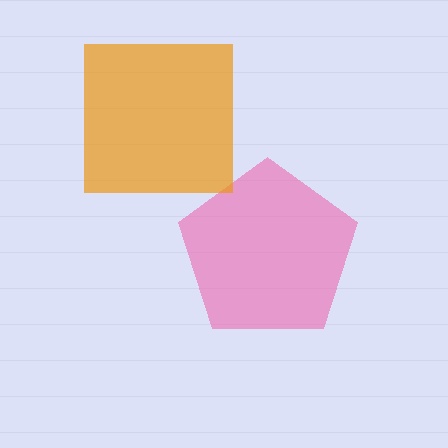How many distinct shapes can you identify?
There are 2 distinct shapes: a pink pentagon, an orange square.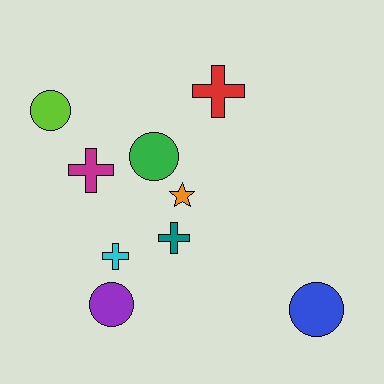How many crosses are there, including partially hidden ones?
There are 4 crosses.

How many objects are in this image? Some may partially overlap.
There are 9 objects.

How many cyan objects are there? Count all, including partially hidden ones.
There is 1 cyan object.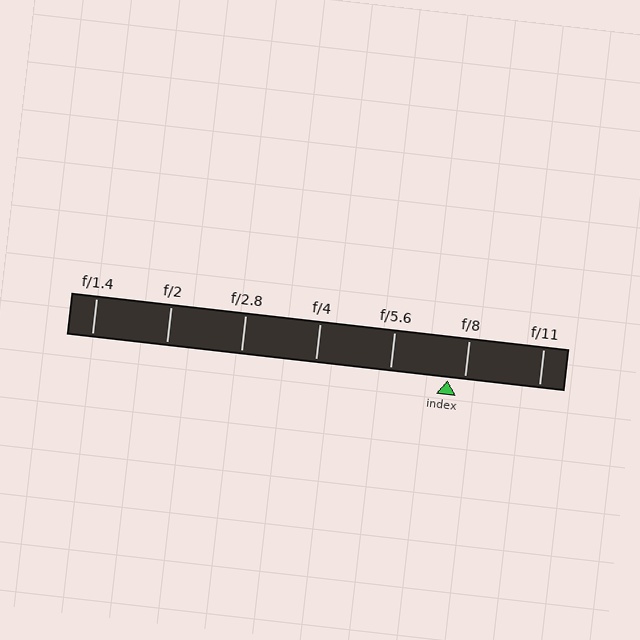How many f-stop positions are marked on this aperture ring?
There are 7 f-stop positions marked.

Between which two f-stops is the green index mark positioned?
The index mark is between f/5.6 and f/8.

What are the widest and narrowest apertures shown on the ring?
The widest aperture shown is f/1.4 and the narrowest is f/11.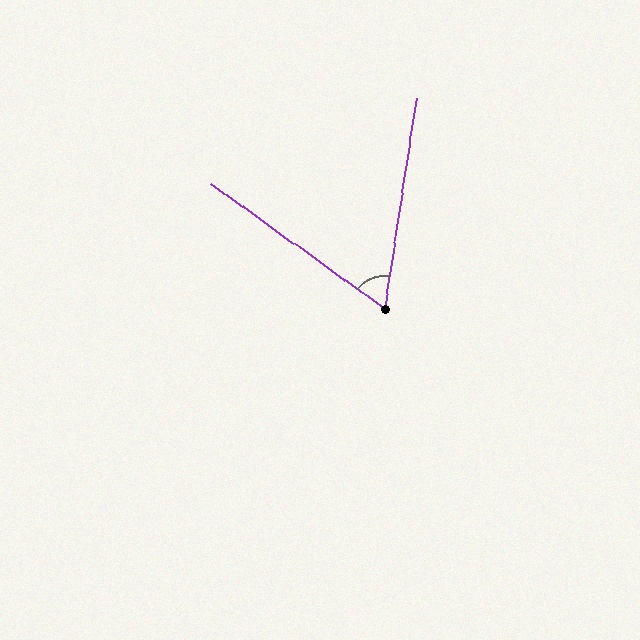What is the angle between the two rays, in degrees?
Approximately 63 degrees.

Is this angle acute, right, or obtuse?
It is acute.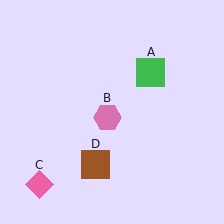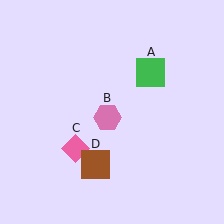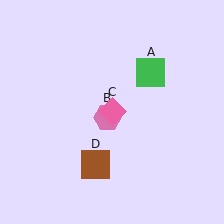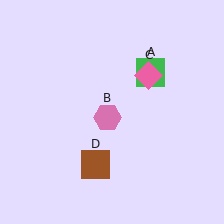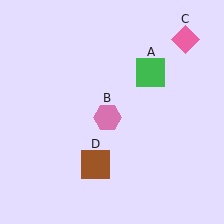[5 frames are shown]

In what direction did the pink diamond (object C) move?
The pink diamond (object C) moved up and to the right.